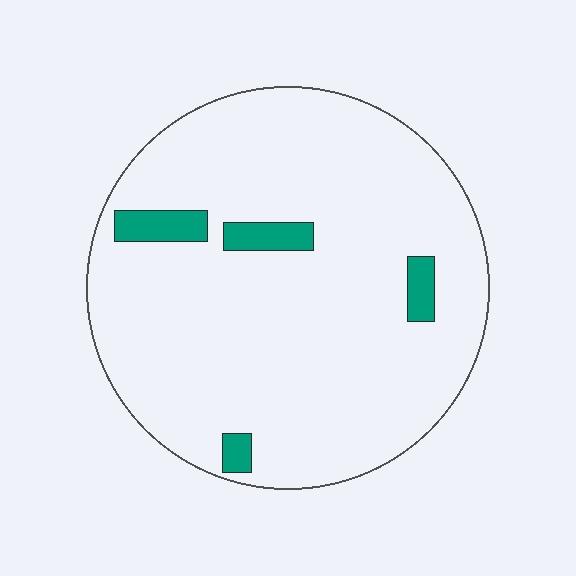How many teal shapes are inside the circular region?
4.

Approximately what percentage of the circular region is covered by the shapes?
Approximately 5%.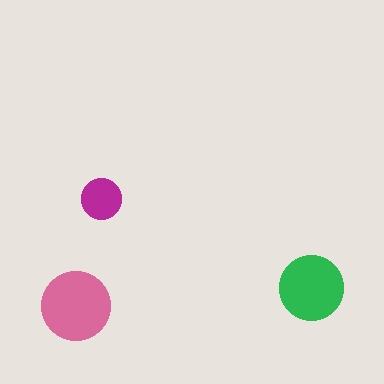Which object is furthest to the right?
The green circle is rightmost.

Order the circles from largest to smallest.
the pink one, the green one, the magenta one.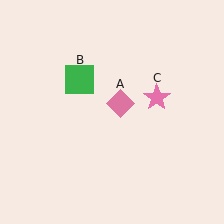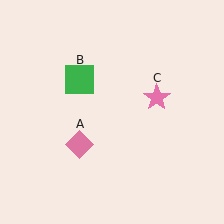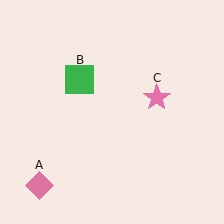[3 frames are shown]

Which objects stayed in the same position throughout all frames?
Green square (object B) and pink star (object C) remained stationary.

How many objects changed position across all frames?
1 object changed position: pink diamond (object A).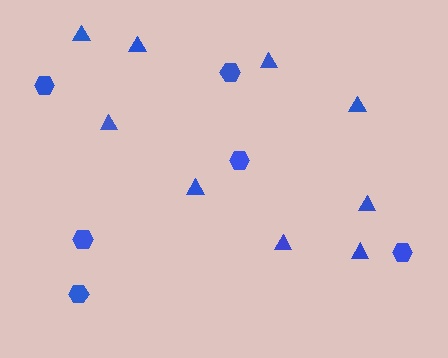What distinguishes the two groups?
There are 2 groups: one group of triangles (9) and one group of hexagons (6).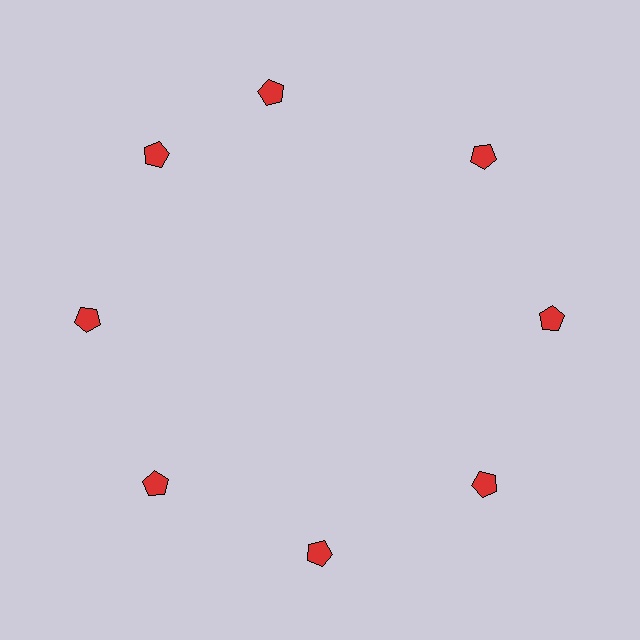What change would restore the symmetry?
The symmetry would be restored by rotating it back into even spacing with its neighbors so that all 8 pentagons sit at equal angles and equal distance from the center.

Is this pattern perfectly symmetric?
No. The 8 red pentagons are arranged in a ring, but one element near the 12 o'clock position is rotated out of alignment along the ring, breaking the 8-fold rotational symmetry.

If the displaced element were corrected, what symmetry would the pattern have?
It would have 8-fold rotational symmetry — the pattern would map onto itself every 45 degrees.